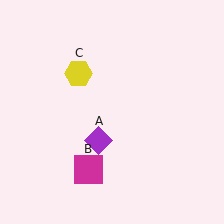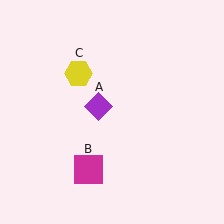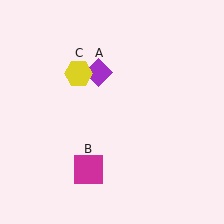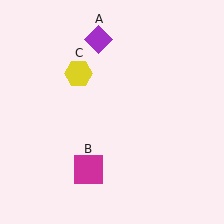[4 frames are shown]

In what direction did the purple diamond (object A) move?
The purple diamond (object A) moved up.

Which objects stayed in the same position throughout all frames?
Magenta square (object B) and yellow hexagon (object C) remained stationary.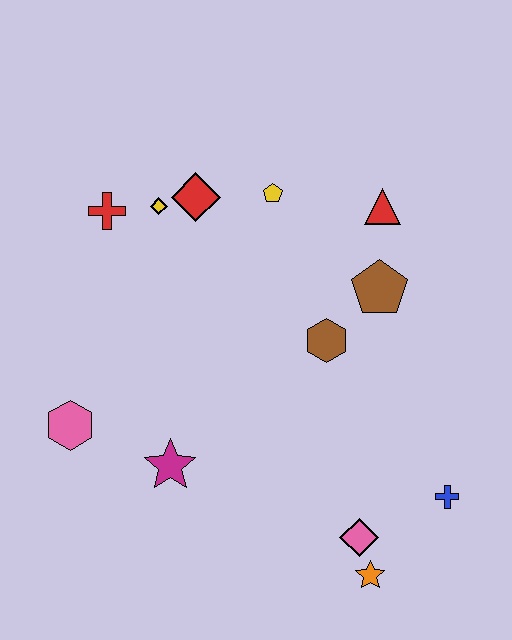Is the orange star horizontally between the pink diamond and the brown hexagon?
No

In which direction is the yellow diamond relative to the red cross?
The yellow diamond is to the right of the red cross.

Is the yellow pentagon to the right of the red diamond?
Yes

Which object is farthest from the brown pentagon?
The pink hexagon is farthest from the brown pentagon.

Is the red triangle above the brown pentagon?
Yes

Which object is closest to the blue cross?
The pink diamond is closest to the blue cross.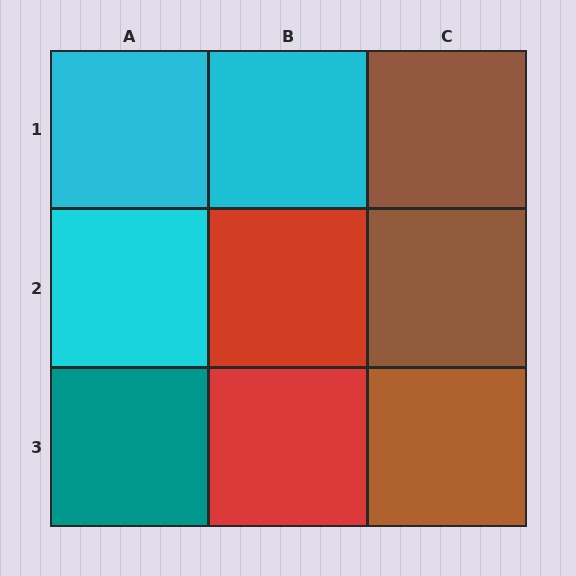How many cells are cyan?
3 cells are cyan.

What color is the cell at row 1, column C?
Brown.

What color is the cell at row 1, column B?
Cyan.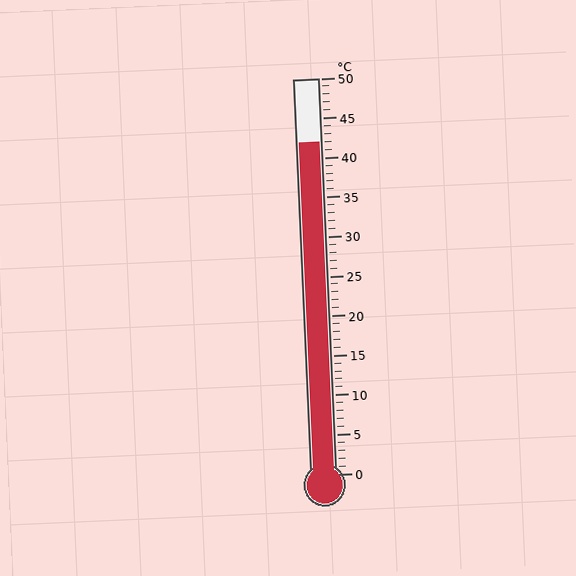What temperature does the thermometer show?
The thermometer shows approximately 42°C.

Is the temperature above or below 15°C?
The temperature is above 15°C.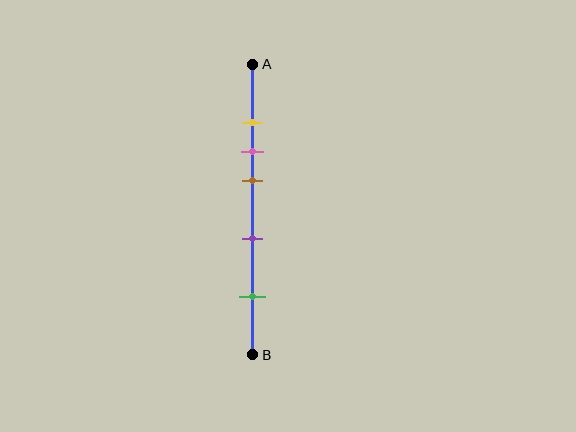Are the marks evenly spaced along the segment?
No, the marks are not evenly spaced.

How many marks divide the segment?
There are 5 marks dividing the segment.